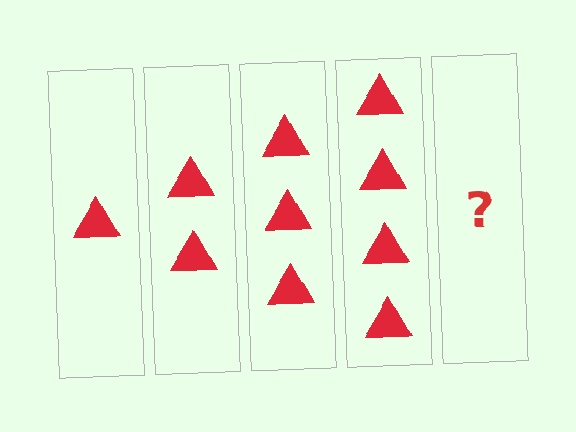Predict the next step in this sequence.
The next step is 5 triangles.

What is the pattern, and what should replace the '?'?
The pattern is that each step adds one more triangle. The '?' should be 5 triangles.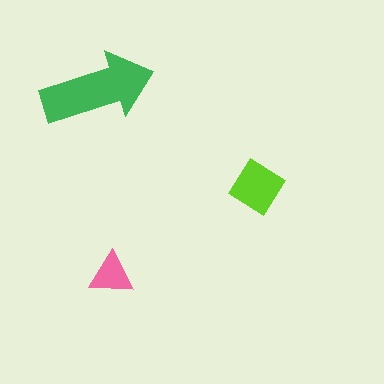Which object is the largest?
The green arrow.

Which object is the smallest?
The pink triangle.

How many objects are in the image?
There are 3 objects in the image.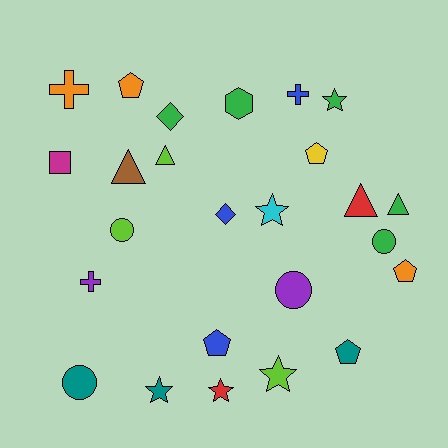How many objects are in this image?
There are 25 objects.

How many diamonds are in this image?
There are 2 diamonds.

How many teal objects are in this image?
There are 3 teal objects.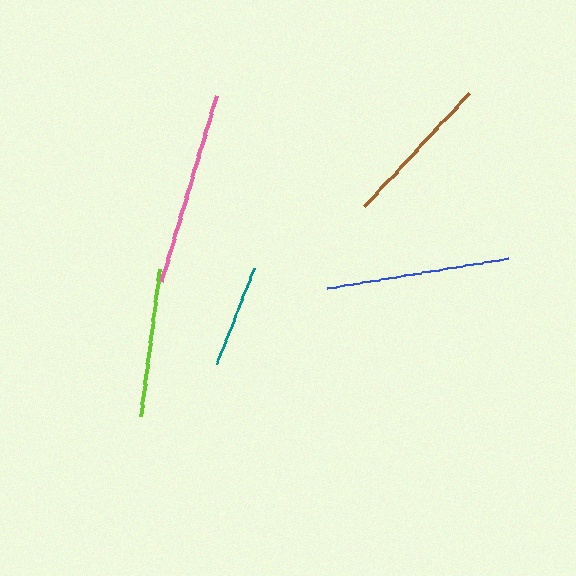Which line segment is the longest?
The pink line is the longest at approximately 193 pixels.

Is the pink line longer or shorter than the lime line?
The pink line is longer than the lime line.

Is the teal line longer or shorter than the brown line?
The brown line is longer than the teal line.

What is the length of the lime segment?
The lime segment is approximately 149 pixels long.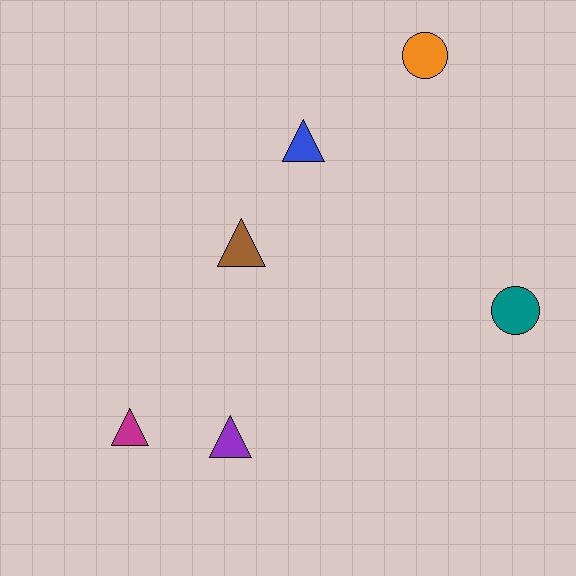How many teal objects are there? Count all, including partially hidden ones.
There is 1 teal object.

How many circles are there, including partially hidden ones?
There are 2 circles.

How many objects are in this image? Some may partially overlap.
There are 6 objects.